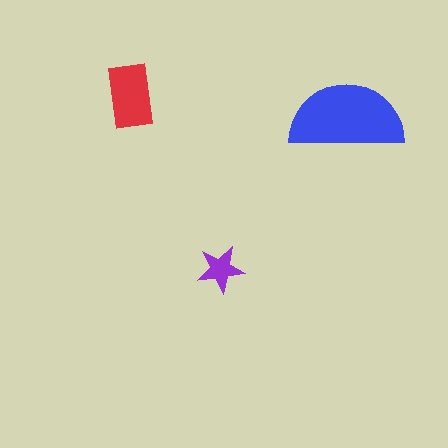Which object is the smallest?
The purple star.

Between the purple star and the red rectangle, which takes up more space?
The red rectangle.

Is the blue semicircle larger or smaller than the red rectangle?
Larger.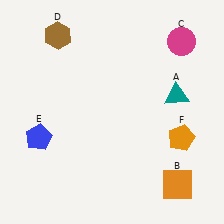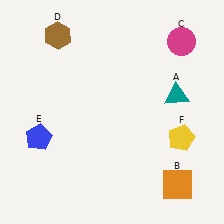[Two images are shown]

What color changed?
The pentagon (F) changed from orange in Image 1 to yellow in Image 2.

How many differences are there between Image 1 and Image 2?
There is 1 difference between the two images.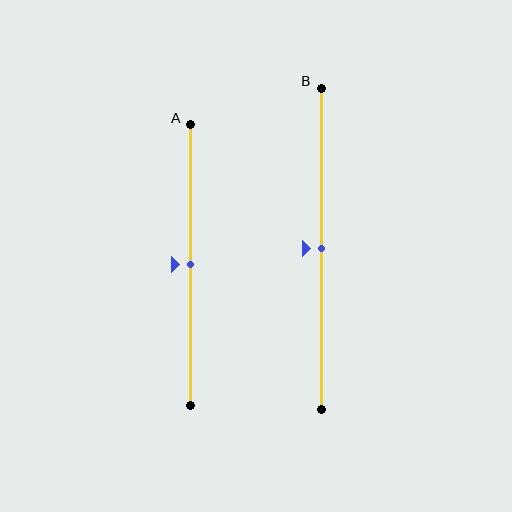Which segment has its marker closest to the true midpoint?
Segment A has its marker closest to the true midpoint.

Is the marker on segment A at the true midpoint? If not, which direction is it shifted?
Yes, the marker on segment A is at the true midpoint.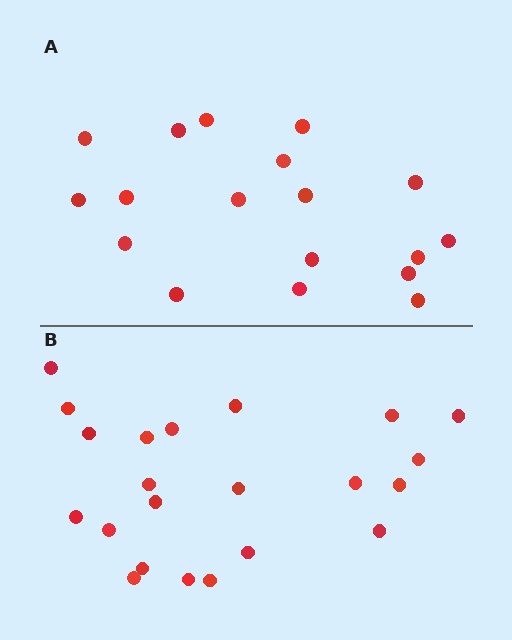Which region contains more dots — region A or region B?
Region B (the bottom region) has more dots.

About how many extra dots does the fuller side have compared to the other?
Region B has about 4 more dots than region A.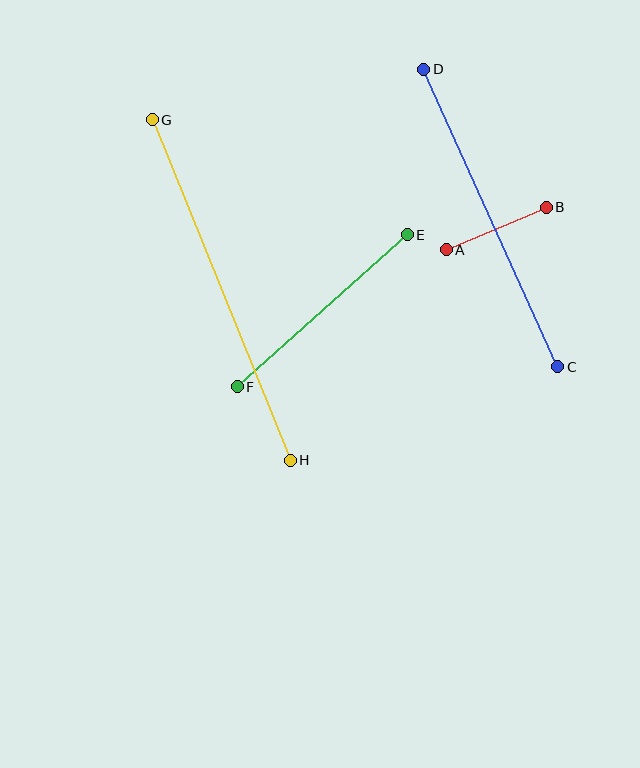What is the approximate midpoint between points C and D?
The midpoint is at approximately (491, 218) pixels.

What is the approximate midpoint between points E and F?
The midpoint is at approximately (322, 311) pixels.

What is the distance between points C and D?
The distance is approximately 327 pixels.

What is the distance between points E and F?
The distance is approximately 228 pixels.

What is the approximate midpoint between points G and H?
The midpoint is at approximately (221, 290) pixels.